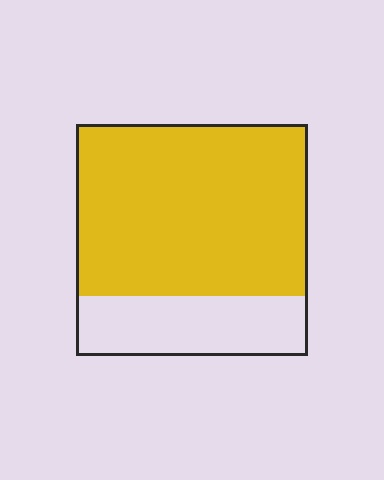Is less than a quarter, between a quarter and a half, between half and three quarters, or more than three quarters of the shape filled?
Between half and three quarters.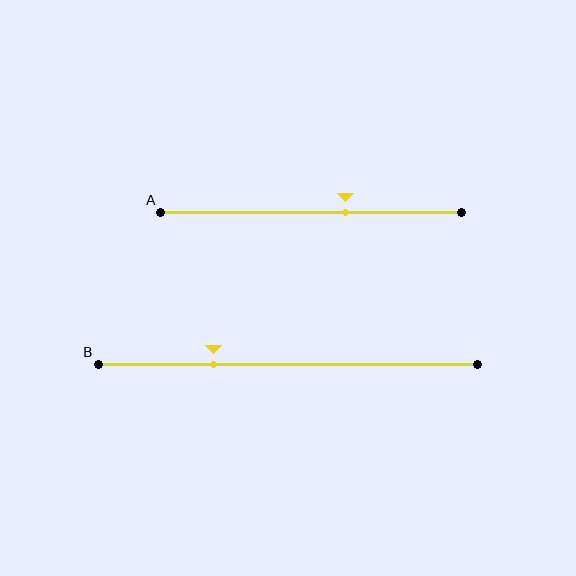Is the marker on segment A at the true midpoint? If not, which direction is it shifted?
No, the marker on segment A is shifted to the right by about 11% of the segment length.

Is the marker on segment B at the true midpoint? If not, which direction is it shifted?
No, the marker on segment B is shifted to the left by about 20% of the segment length.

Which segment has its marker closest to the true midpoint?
Segment A has its marker closest to the true midpoint.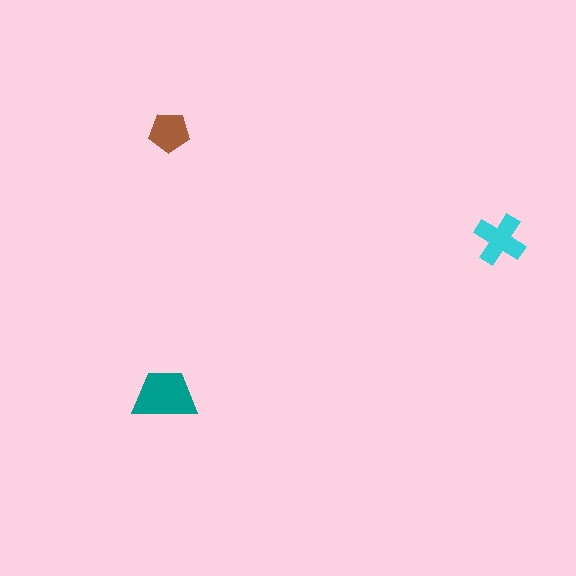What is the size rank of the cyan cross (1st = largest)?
2nd.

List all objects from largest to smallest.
The teal trapezoid, the cyan cross, the brown pentagon.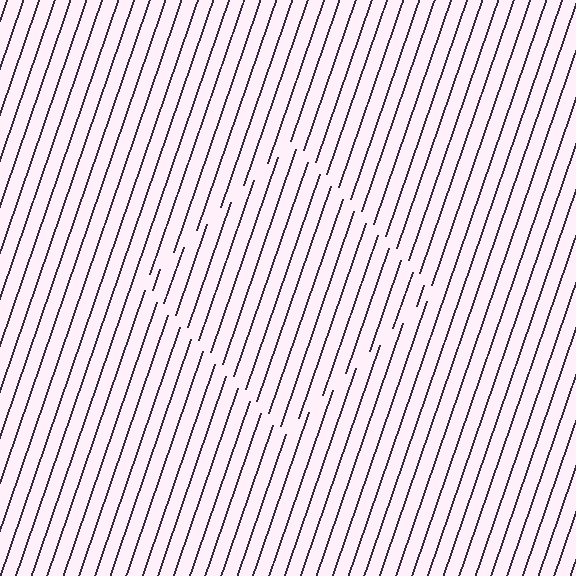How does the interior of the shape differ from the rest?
The interior of the shape contains the same grating, shifted by half a period — the contour is defined by the phase discontinuity where line-ends from the inner and outer gratings abut.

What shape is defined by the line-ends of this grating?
An illusory square. The interior of the shape contains the same grating, shifted by half a period — the contour is defined by the phase discontinuity where line-ends from the inner and outer gratings abut.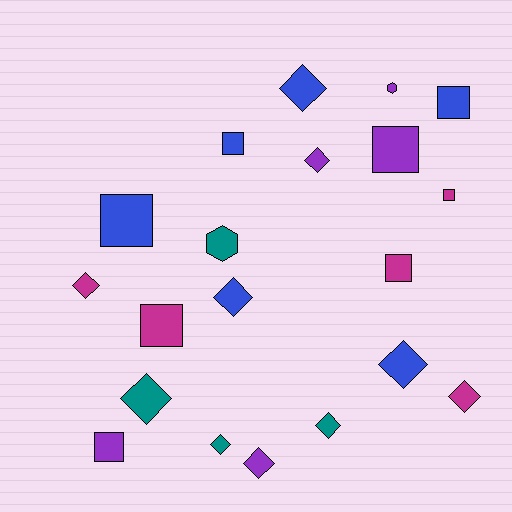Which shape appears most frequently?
Diamond, with 10 objects.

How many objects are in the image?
There are 20 objects.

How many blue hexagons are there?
There are no blue hexagons.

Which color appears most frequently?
Blue, with 6 objects.